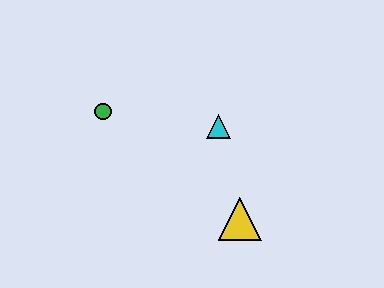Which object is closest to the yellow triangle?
The cyan triangle is closest to the yellow triangle.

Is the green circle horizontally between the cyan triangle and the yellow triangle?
No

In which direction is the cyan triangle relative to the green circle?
The cyan triangle is to the right of the green circle.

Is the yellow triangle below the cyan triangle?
Yes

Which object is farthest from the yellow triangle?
The green circle is farthest from the yellow triangle.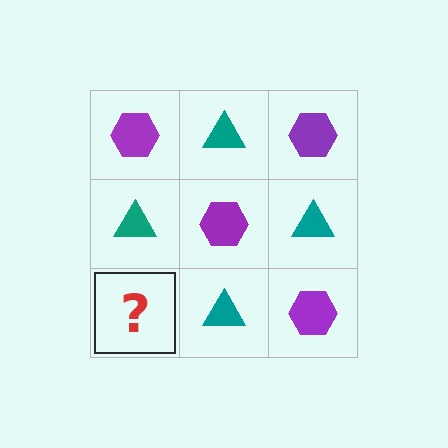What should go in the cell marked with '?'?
The missing cell should contain a purple hexagon.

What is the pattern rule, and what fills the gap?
The rule is that it alternates purple hexagon and teal triangle in a checkerboard pattern. The gap should be filled with a purple hexagon.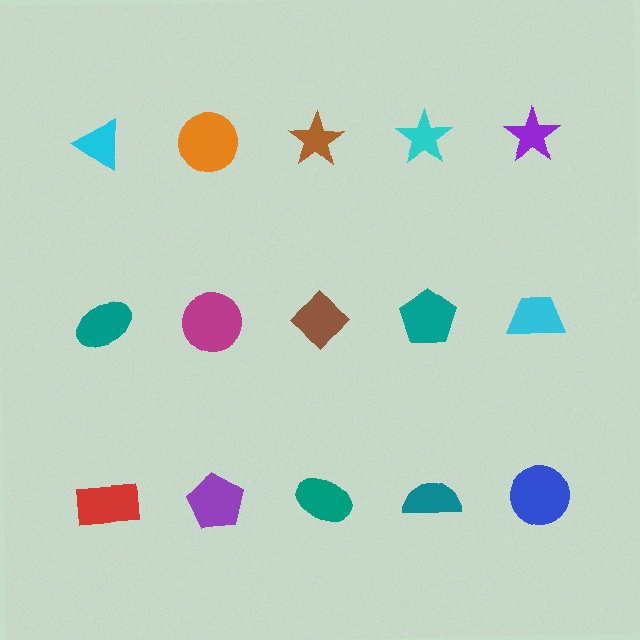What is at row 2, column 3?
A brown diamond.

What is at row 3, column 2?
A purple pentagon.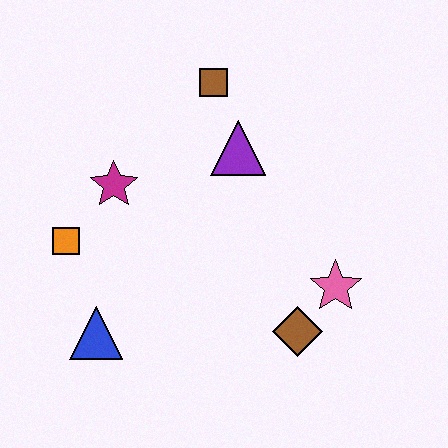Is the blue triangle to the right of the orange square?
Yes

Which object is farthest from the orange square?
The pink star is farthest from the orange square.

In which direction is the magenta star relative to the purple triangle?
The magenta star is to the left of the purple triangle.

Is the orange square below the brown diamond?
No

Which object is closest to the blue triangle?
The orange square is closest to the blue triangle.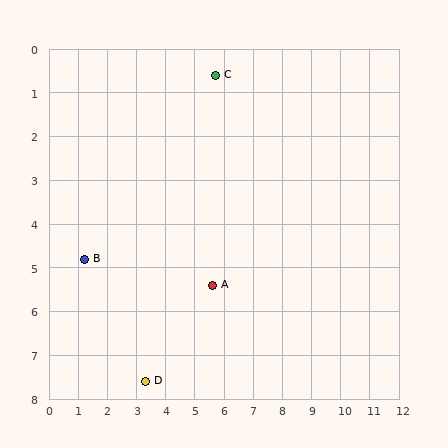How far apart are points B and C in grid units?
Points B and C are about 6.2 grid units apart.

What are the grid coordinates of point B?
Point B is at approximately (1.2, 4.8).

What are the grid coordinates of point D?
Point D is at approximately (3.3, 7.6).